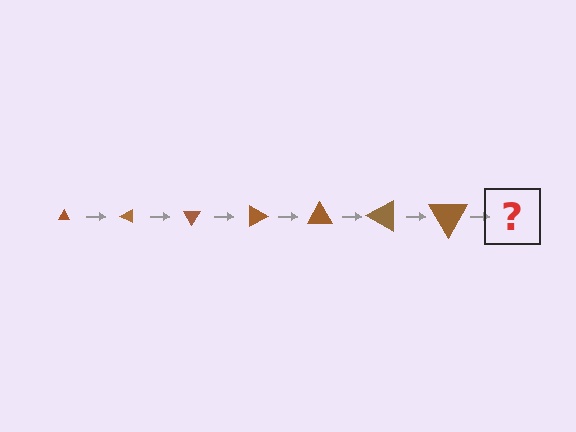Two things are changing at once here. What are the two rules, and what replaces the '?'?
The two rules are that the triangle grows larger each step and it rotates 30 degrees each step. The '?' should be a triangle, larger than the previous one and rotated 210 degrees from the start.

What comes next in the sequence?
The next element should be a triangle, larger than the previous one and rotated 210 degrees from the start.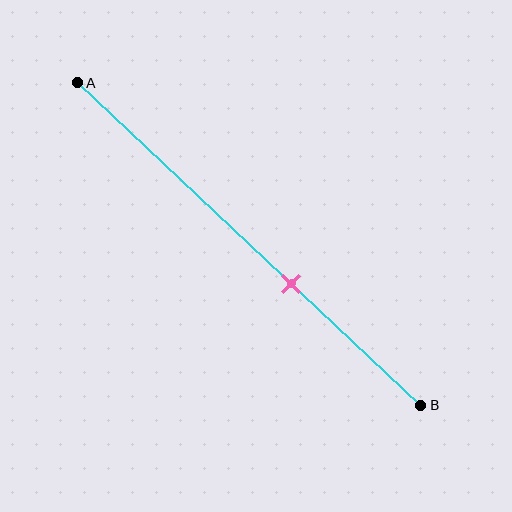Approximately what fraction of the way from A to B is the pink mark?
The pink mark is approximately 60% of the way from A to B.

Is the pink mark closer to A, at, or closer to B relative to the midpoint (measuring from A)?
The pink mark is closer to point B than the midpoint of segment AB.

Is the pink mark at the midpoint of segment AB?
No, the mark is at about 60% from A, not at the 50% midpoint.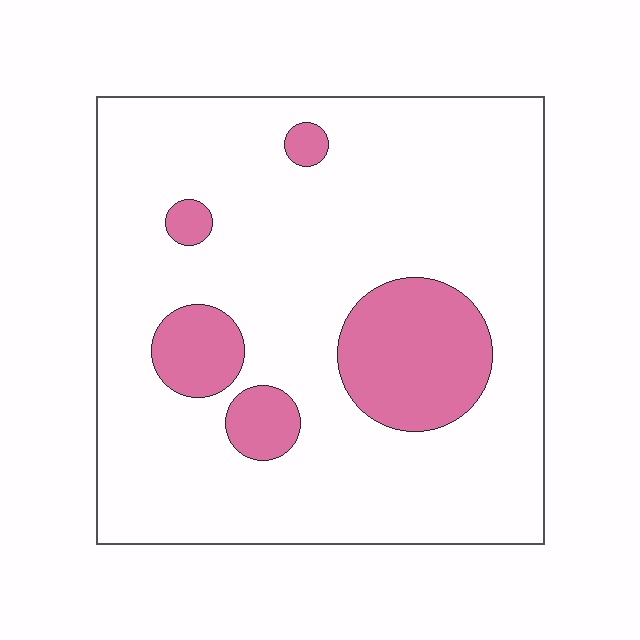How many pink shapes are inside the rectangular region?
5.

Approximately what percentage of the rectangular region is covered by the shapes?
Approximately 15%.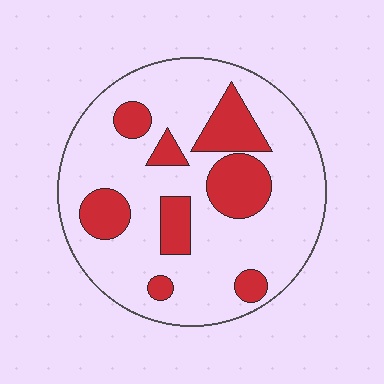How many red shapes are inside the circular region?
8.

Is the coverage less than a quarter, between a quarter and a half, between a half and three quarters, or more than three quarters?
Less than a quarter.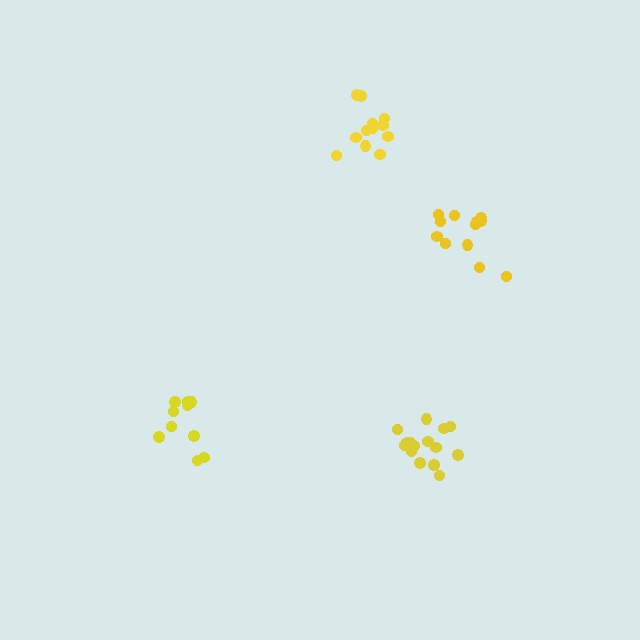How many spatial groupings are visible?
There are 4 spatial groupings.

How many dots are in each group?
Group 1: 10 dots, Group 2: 12 dots, Group 3: 16 dots, Group 4: 12 dots (50 total).